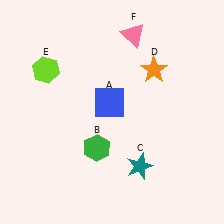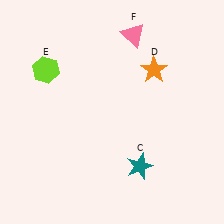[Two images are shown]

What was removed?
The green hexagon (B), the blue square (A) were removed in Image 2.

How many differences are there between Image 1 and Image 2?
There are 2 differences between the two images.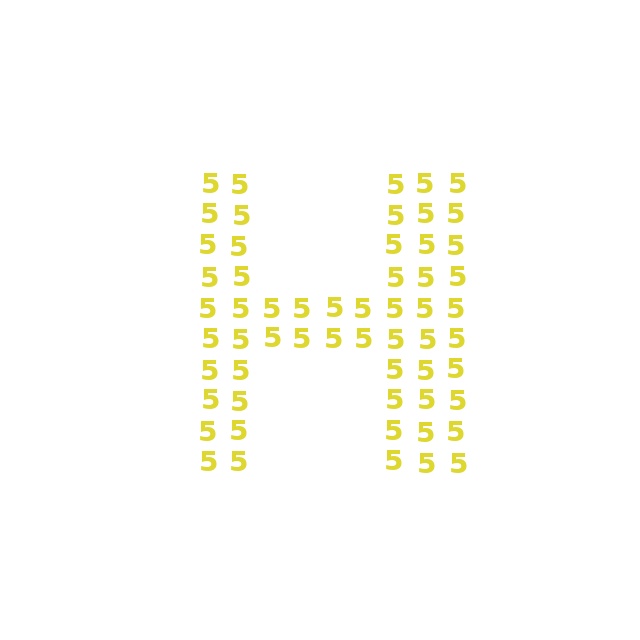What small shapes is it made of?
It is made of small digit 5's.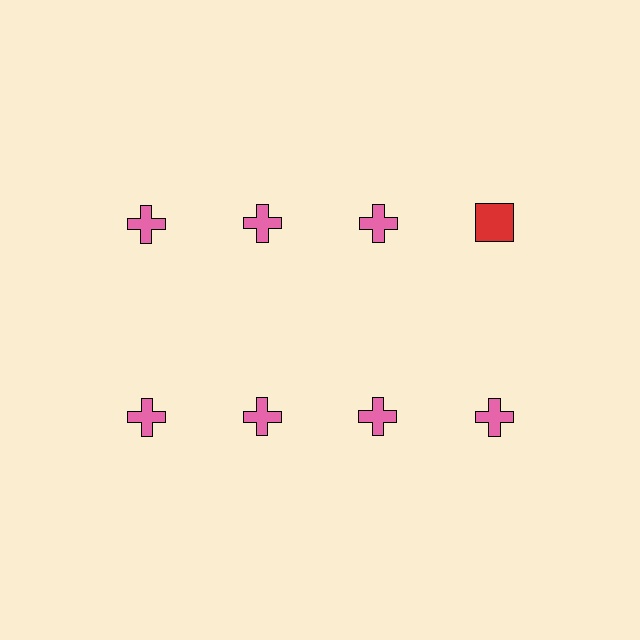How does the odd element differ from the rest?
It differs in both color (red instead of pink) and shape (square instead of cross).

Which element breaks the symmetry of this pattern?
The red square in the top row, second from right column breaks the symmetry. All other shapes are pink crosses.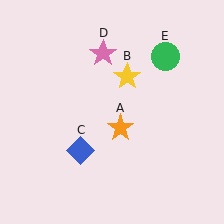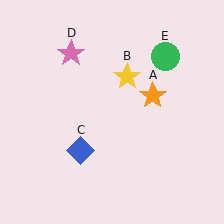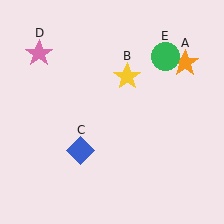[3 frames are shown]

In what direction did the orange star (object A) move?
The orange star (object A) moved up and to the right.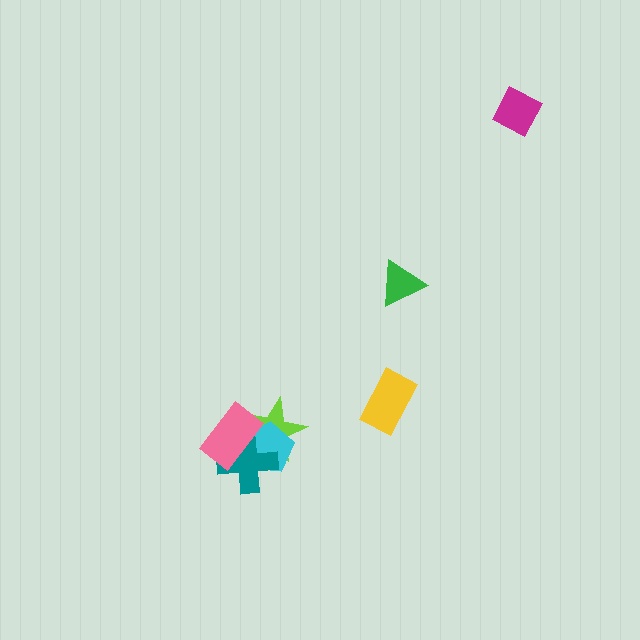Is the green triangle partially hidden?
No, no other shape covers it.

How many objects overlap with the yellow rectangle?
0 objects overlap with the yellow rectangle.